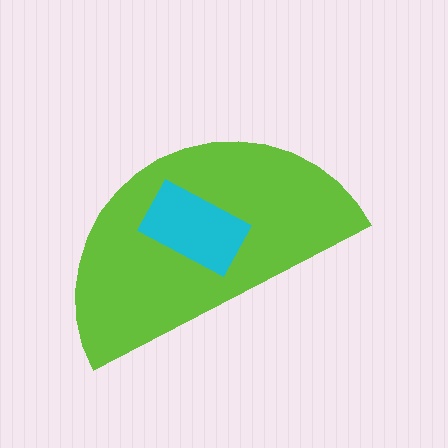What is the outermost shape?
The lime semicircle.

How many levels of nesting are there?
2.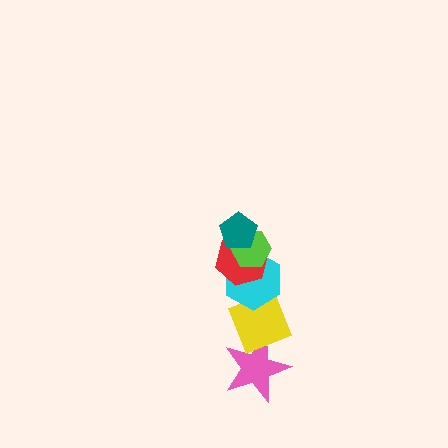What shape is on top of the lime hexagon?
The teal pentagon is on top of the lime hexagon.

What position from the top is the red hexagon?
The red hexagon is 3rd from the top.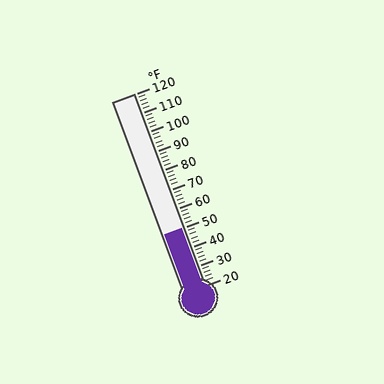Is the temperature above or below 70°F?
The temperature is below 70°F.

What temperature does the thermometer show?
The thermometer shows approximately 50°F.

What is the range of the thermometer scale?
The thermometer scale ranges from 20°F to 120°F.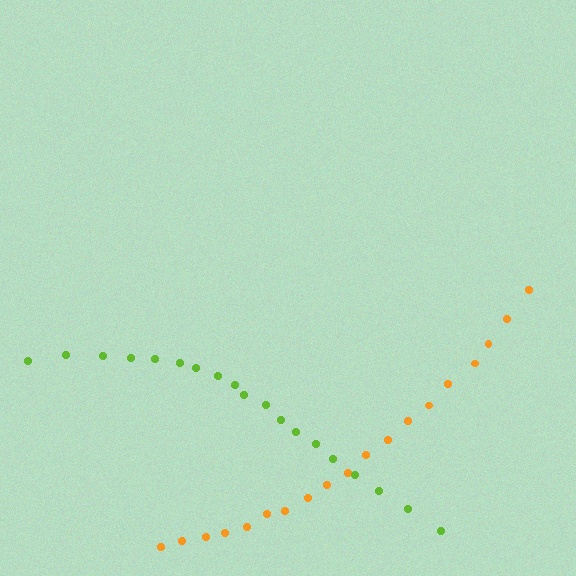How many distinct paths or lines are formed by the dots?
There are 2 distinct paths.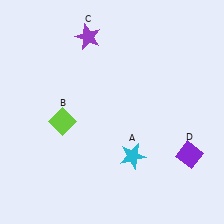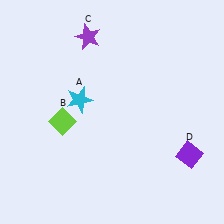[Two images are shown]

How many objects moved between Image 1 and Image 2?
1 object moved between the two images.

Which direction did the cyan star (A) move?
The cyan star (A) moved up.